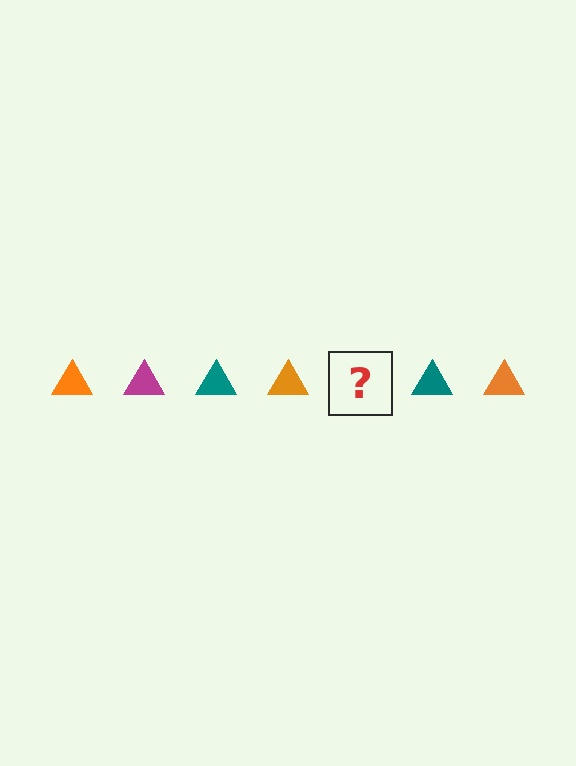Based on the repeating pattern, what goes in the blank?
The blank should be a magenta triangle.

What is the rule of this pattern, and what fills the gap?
The rule is that the pattern cycles through orange, magenta, teal triangles. The gap should be filled with a magenta triangle.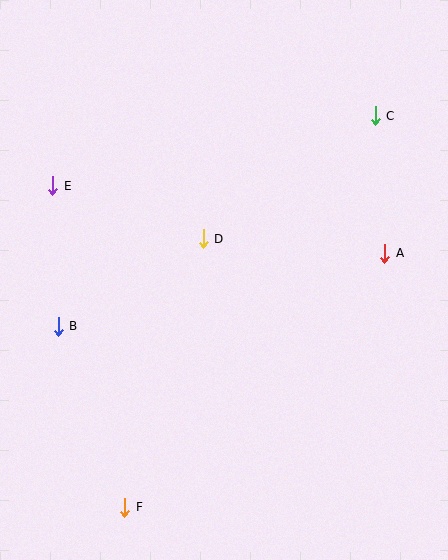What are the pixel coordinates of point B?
Point B is at (58, 326).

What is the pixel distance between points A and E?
The distance between A and E is 339 pixels.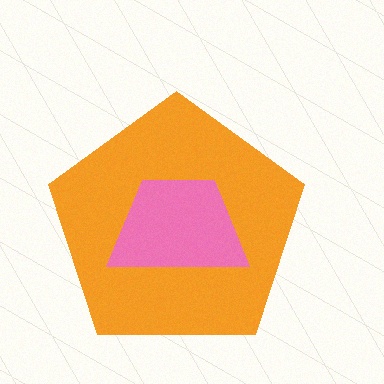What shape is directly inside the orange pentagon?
The pink trapezoid.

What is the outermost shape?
The orange pentagon.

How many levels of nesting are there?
2.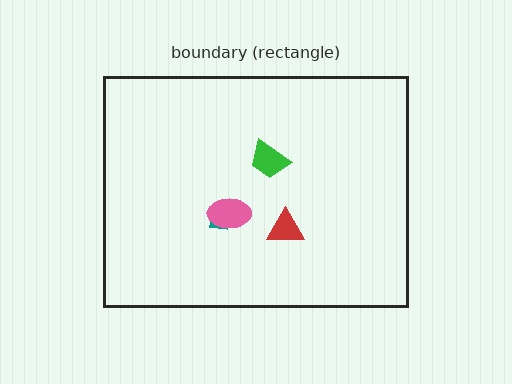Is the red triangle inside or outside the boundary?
Inside.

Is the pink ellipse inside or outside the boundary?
Inside.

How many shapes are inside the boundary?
4 inside, 0 outside.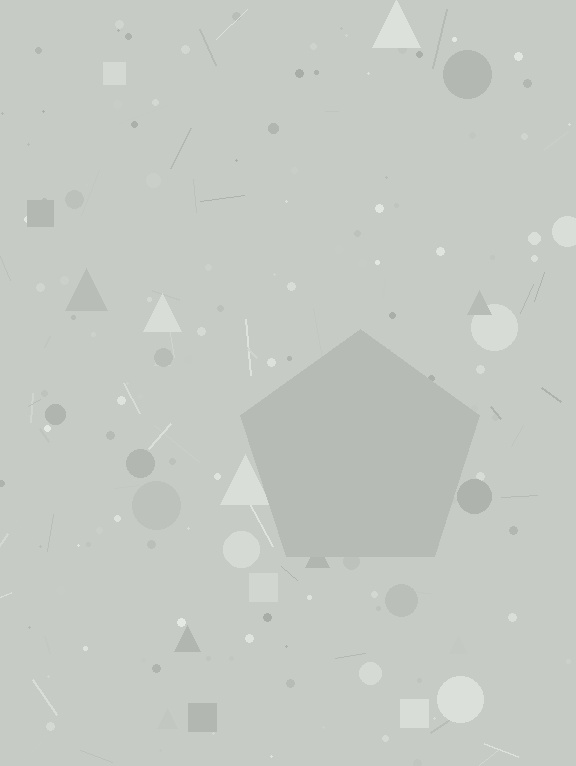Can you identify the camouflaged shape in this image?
The camouflaged shape is a pentagon.